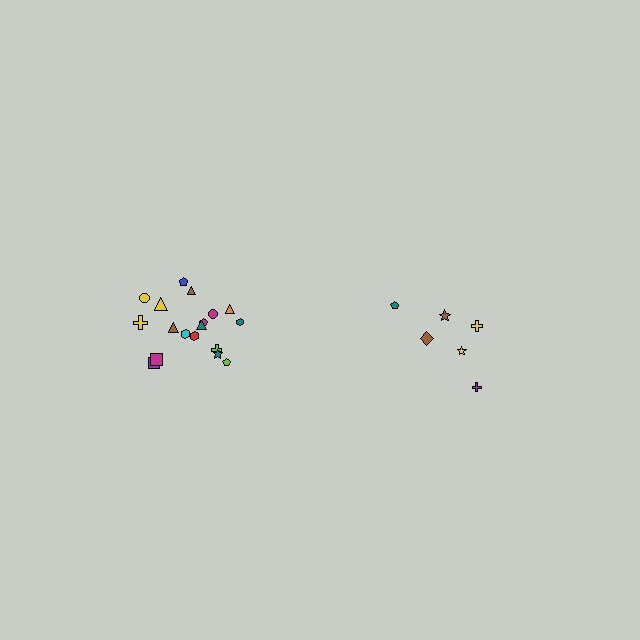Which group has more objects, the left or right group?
The left group.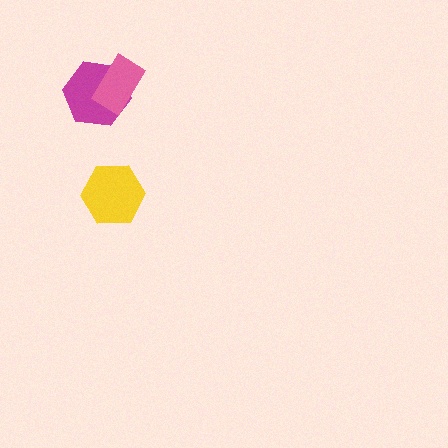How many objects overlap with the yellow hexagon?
0 objects overlap with the yellow hexagon.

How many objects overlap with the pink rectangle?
1 object overlaps with the pink rectangle.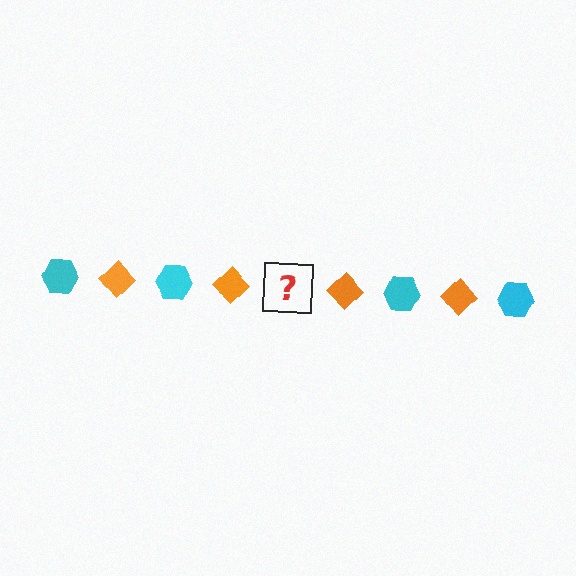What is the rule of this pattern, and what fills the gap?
The rule is that the pattern alternates between cyan hexagon and orange diamond. The gap should be filled with a cyan hexagon.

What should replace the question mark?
The question mark should be replaced with a cyan hexagon.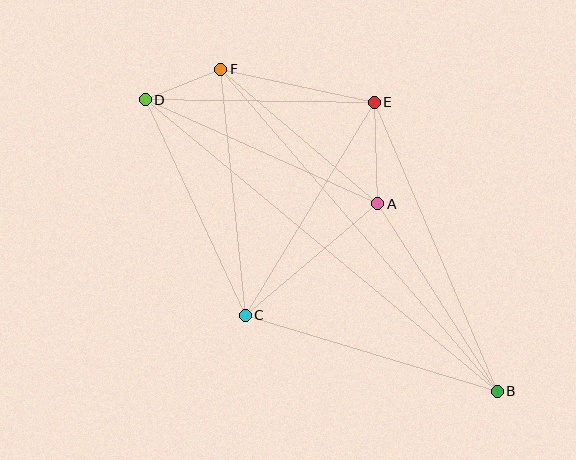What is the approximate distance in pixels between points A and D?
The distance between A and D is approximately 255 pixels.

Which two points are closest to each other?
Points D and F are closest to each other.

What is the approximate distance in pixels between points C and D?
The distance between C and D is approximately 237 pixels.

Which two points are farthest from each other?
Points B and D are farthest from each other.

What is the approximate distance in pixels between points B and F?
The distance between B and F is approximately 425 pixels.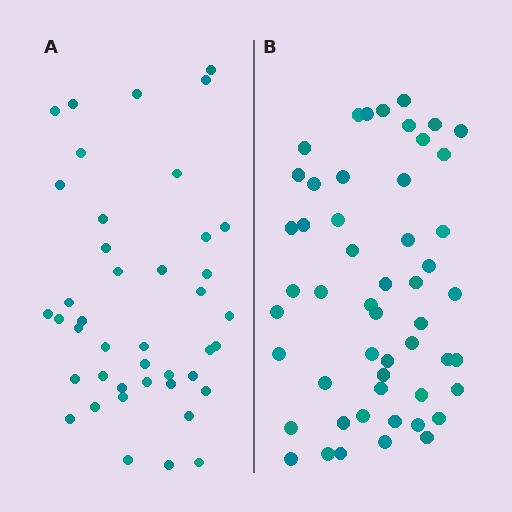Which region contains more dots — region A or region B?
Region B (the right region) has more dots.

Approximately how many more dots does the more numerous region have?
Region B has roughly 10 or so more dots than region A.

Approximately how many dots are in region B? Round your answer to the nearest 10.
About 50 dots. (The exact count is 52, which rounds to 50.)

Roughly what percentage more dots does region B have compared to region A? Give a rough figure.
About 25% more.